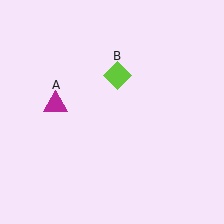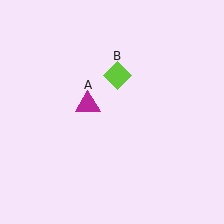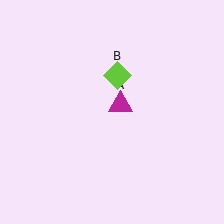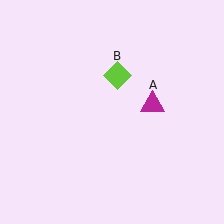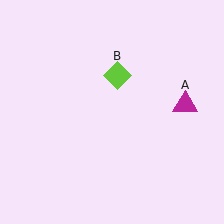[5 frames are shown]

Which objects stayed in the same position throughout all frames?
Lime diamond (object B) remained stationary.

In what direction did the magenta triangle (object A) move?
The magenta triangle (object A) moved right.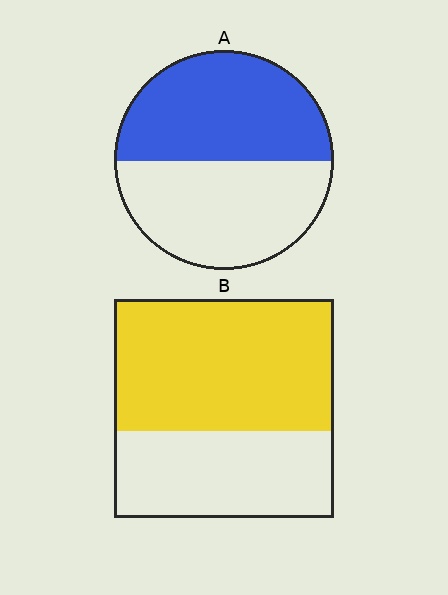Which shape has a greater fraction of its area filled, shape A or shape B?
Shape B.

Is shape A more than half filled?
Roughly half.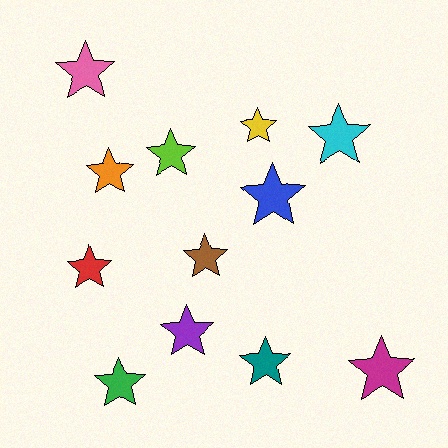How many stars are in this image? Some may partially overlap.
There are 12 stars.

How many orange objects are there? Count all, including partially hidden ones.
There is 1 orange object.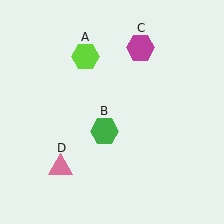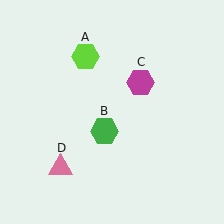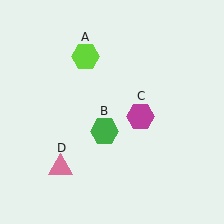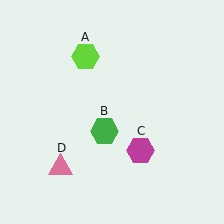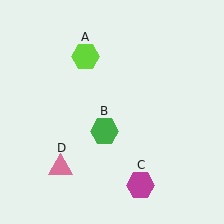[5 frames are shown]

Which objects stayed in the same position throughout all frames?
Lime hexagon (object A) and green hexagon (object B) and pink triangle (object D) remained stationary.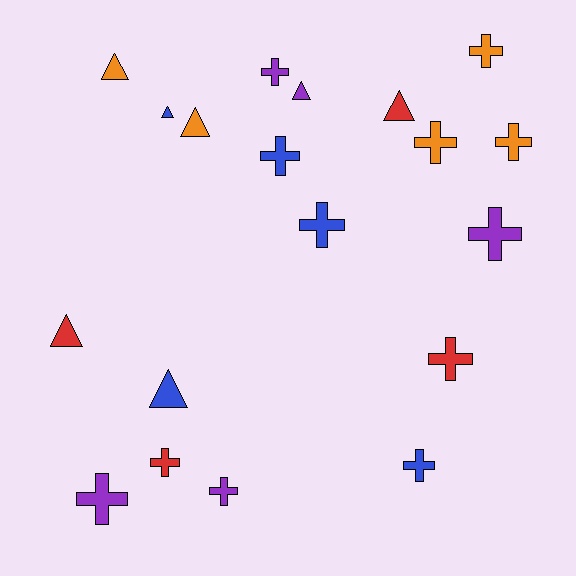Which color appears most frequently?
Purple, with 5 objects.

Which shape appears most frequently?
Cross, with 12 objects.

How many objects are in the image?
There are 19 objects.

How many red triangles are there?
There are 2 red triangles.